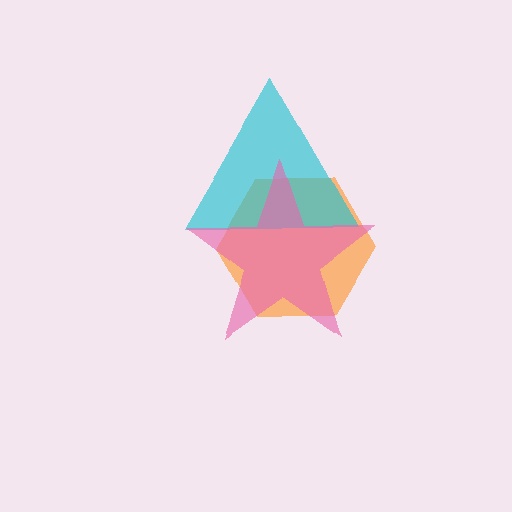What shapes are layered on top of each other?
The layered shapes are: an orange hexagon, a cyan triangle, a pink star.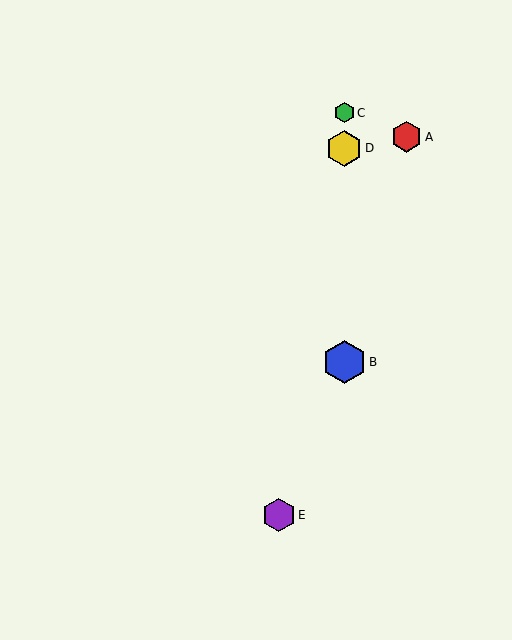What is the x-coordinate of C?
Object C is at x≈344.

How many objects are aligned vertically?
3 objects (B, C, D) are aligned vertically.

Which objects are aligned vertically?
Objects B, C, D are aligned vertically.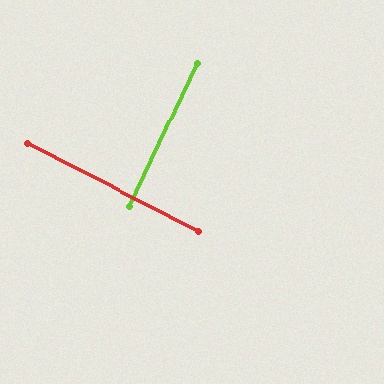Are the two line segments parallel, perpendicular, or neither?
Perpendicular — they meet at approximately 88°.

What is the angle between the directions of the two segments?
Approximately 88 degrees.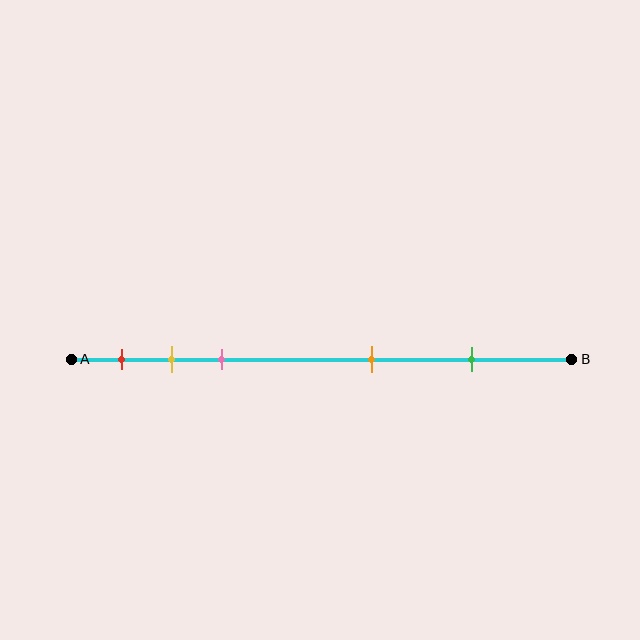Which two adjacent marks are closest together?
The yellow and pink marks are the closest adjacent pair.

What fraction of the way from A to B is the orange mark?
The orange mark is approximately 60% (0.6) of the way from A to B.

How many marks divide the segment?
There are 5 marks dividing the segment.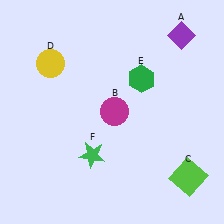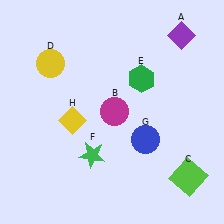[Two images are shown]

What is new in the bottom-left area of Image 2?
A yellow diamond (H) was added in the bottom-left area of Image 2.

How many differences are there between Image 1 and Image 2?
There are 2 differences between the two images.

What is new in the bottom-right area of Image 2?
A blue circle (G) was added in the bottom-right area of Image 2.